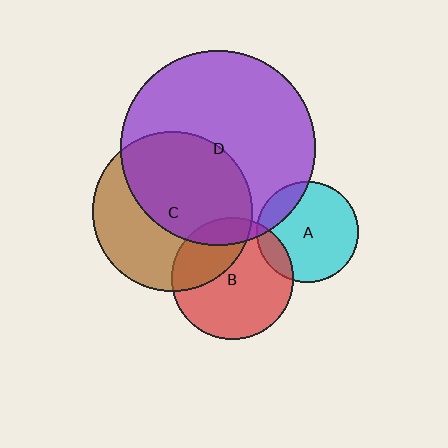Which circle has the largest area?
Circle D (purple).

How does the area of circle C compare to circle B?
Approximately 1.7 times.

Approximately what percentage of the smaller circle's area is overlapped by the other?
Approximately 15%.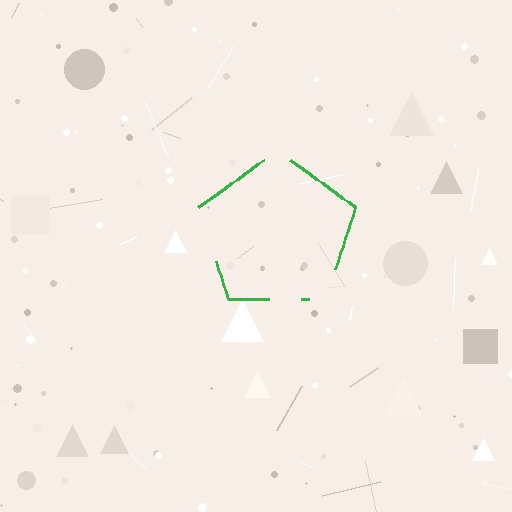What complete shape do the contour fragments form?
The contour fragments form a pentagon.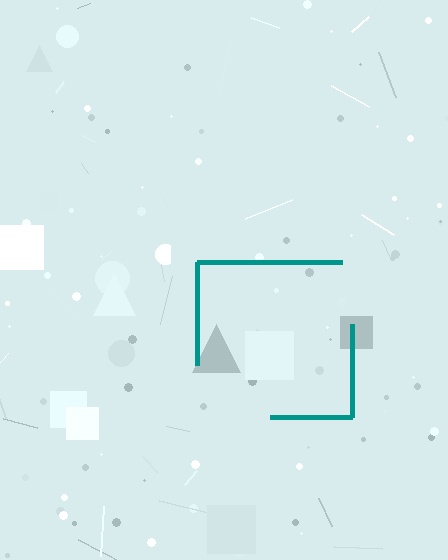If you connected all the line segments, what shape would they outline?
They would outline a square.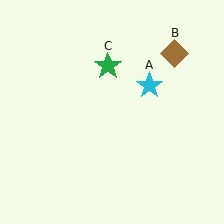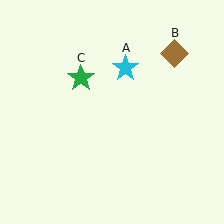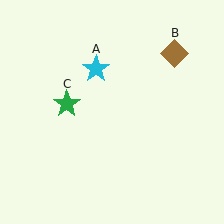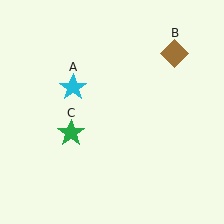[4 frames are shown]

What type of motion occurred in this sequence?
The cyan star (object A), green star (object C) rotated counterclockwise around the center of the scene.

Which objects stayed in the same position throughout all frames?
Brown diamond (object B) remained stationary.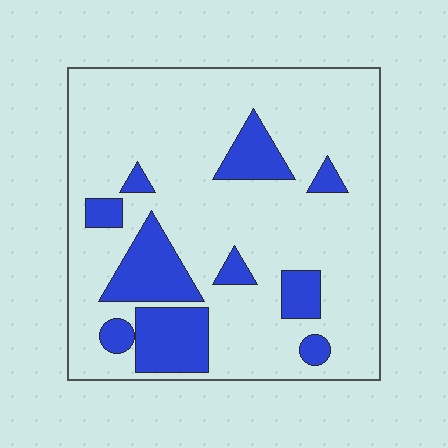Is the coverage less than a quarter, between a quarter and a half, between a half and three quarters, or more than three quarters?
Less than a quarter.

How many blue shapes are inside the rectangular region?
10.